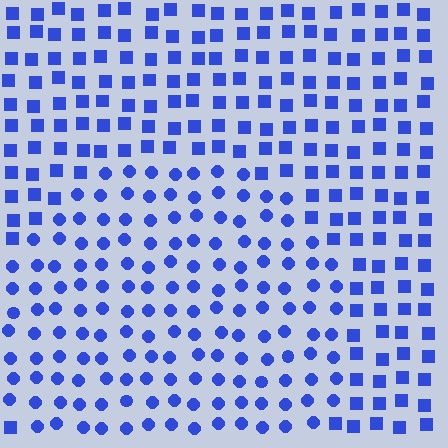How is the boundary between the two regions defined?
The boundary is defined by a change in element shape: circles inside vs. squares outside. All elements share the same color and spacing.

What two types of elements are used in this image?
The image uses circles inside the circle region and squares outside it.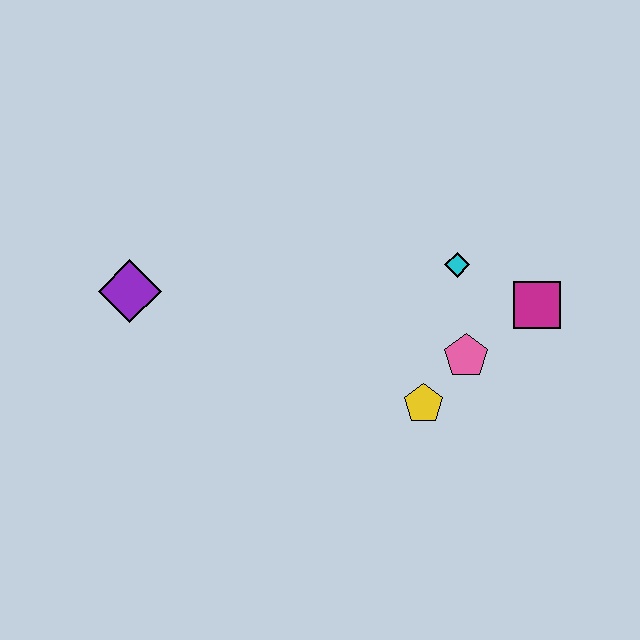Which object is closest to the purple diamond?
The yellow pentagon is closest to the purple diamond.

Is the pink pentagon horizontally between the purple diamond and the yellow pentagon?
No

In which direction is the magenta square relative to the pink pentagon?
The magenta square is to the right of the pink pentagon.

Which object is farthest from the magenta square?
The purple diamond is farthest from the magenta square.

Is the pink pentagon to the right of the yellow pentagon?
Yes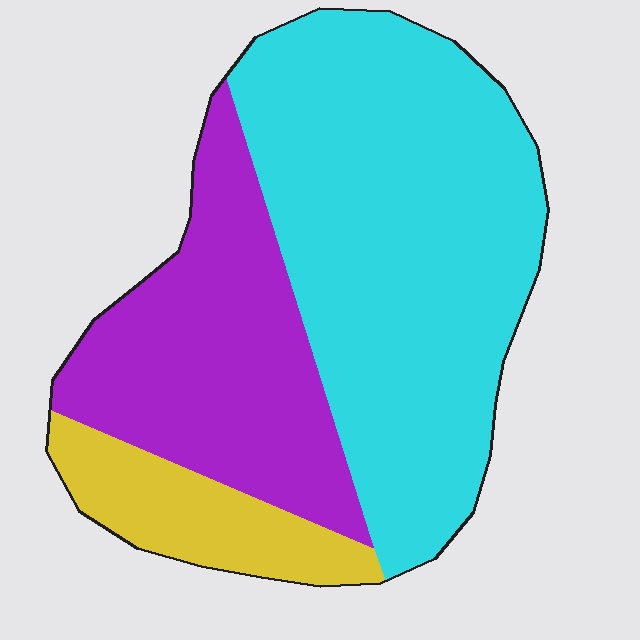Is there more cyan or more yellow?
Cyan.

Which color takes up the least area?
Yellow, at roughly 15%.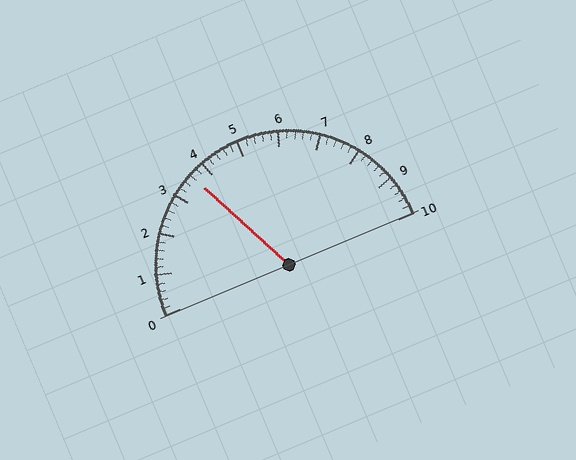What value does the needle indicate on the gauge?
The needle indicates approximately 3.6.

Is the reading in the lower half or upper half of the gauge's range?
The reading is in the lower half of the range (0 to 10).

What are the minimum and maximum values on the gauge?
The gauge ranges from 0 to 10.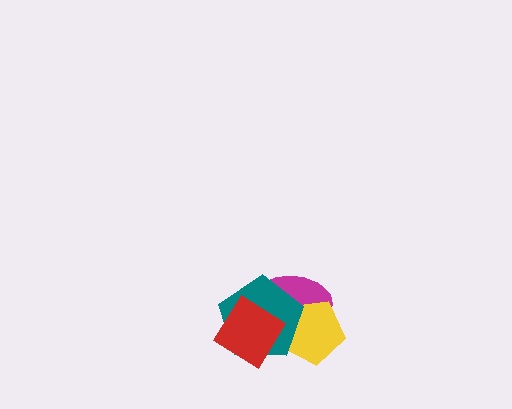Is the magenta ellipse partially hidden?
Yes, it is partially covered by another shape.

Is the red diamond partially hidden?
No, no other shape covers it.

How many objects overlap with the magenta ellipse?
3 objects overlap with the magenta ellipse.